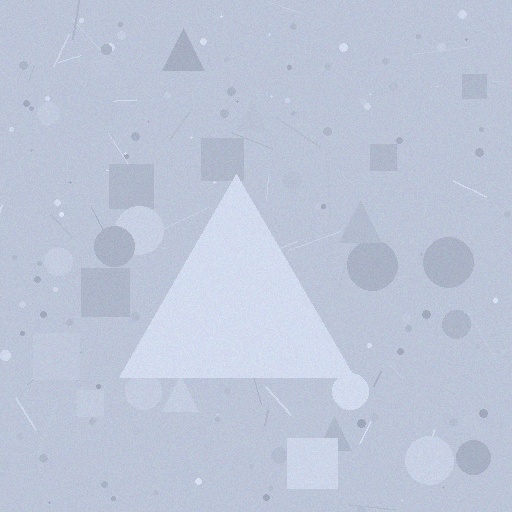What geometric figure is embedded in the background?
A triangle is embedded in the background.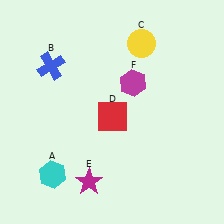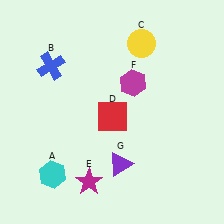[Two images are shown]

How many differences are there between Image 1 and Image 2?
There is 1 difference between the two images.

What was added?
A purple triangle (G) was added in Image 2.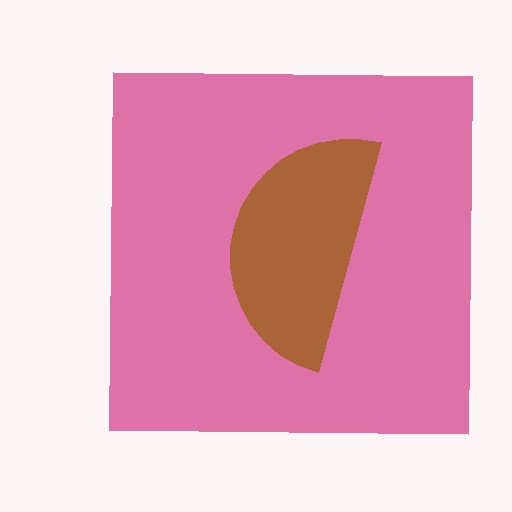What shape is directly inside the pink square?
The brown semicircle.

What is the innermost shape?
The brown semicircle.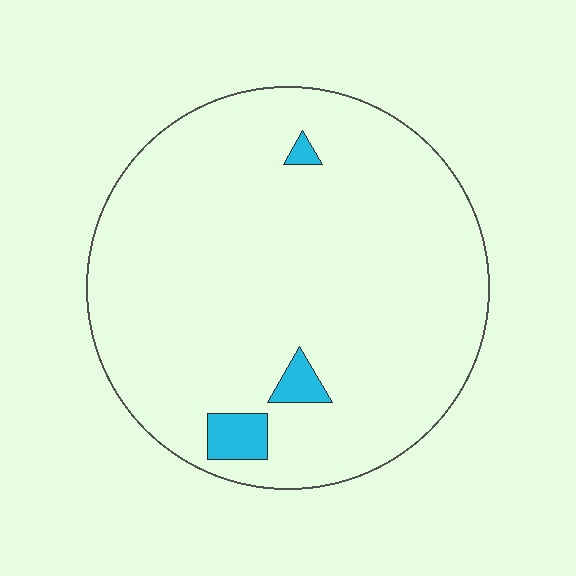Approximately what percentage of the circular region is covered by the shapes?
Approximately 5%.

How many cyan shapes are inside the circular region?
3.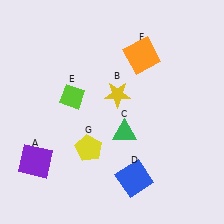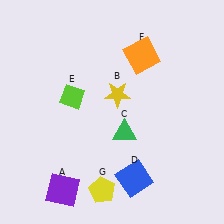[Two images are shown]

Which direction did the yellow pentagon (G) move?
The yellow pentagon (G) moved down.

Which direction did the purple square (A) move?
The purple square (A) moved down.